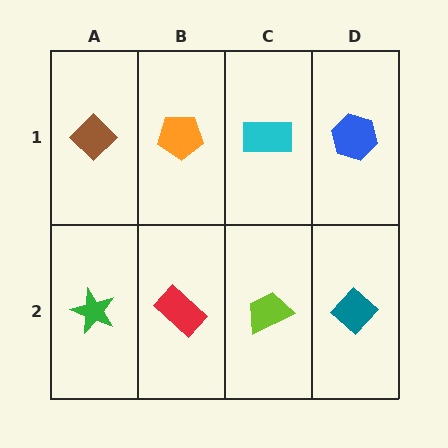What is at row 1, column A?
A brown diamond.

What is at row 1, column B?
An orange pentagon.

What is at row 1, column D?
A blue hexagon.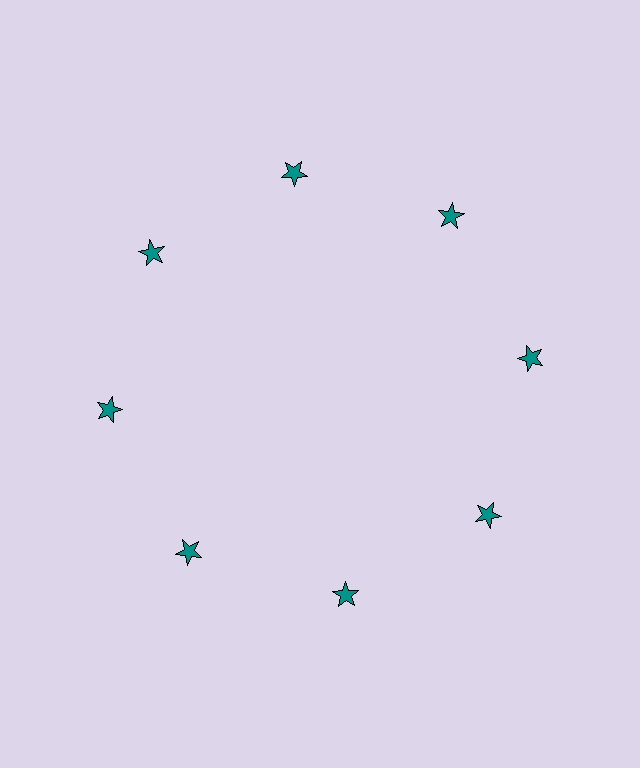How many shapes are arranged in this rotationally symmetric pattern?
There are 8 shapes, arranged in 8 groups of 1.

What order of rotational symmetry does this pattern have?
This pattern has 8-fold rotational symmetry.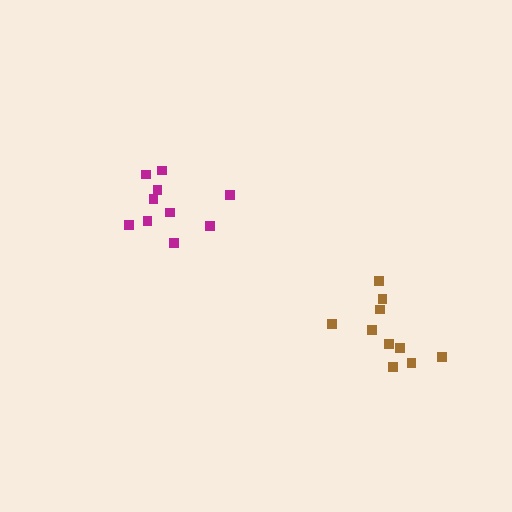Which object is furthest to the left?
The magenta cluster is leftmost.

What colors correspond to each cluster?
The clusters are colored: magenta, brown.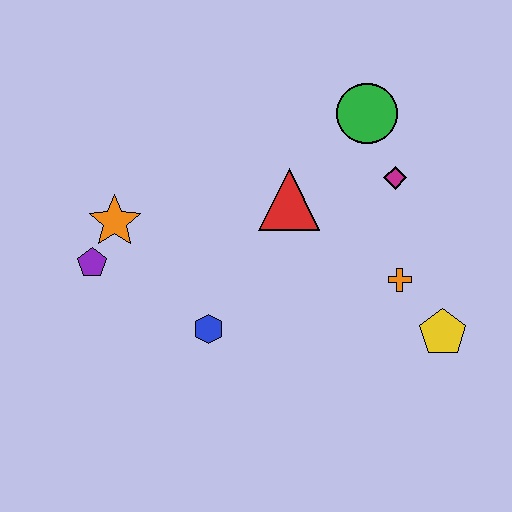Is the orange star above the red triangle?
No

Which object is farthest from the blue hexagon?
The green circle is farthest from the blue hexagon.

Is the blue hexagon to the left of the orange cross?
Yes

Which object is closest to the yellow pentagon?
The orange cross is closest to the yellow pentagon.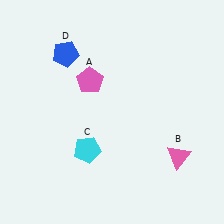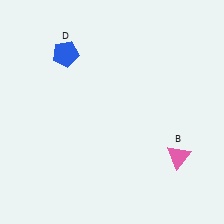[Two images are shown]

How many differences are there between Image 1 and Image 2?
There are 2 differences between the two images.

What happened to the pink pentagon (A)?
The pink pentagon (A) was removed in Image 2. It was in the top-left area of Image 1.